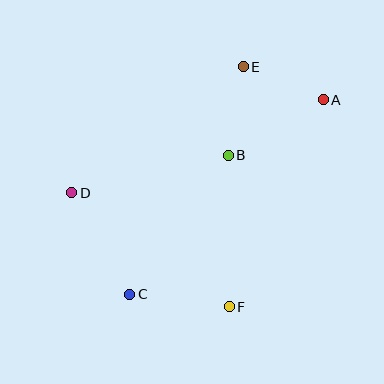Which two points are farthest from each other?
Points A and C are farthest from each other.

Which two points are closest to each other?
Points A and E are closest to each other.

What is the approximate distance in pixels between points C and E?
The distance between C and E is approximately 254 pixels.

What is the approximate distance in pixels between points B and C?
The distance between B and C is approximately 170 pixels.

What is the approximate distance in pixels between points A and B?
The distance between A and B is approximately 110 pixels.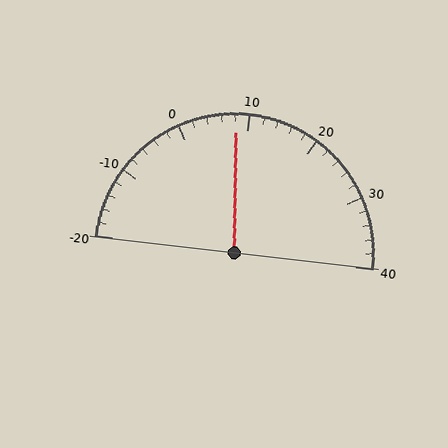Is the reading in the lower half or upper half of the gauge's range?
The reading is in the lower half of the range (-20 to 40).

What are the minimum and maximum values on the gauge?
The gauge ranges from -20 to 40.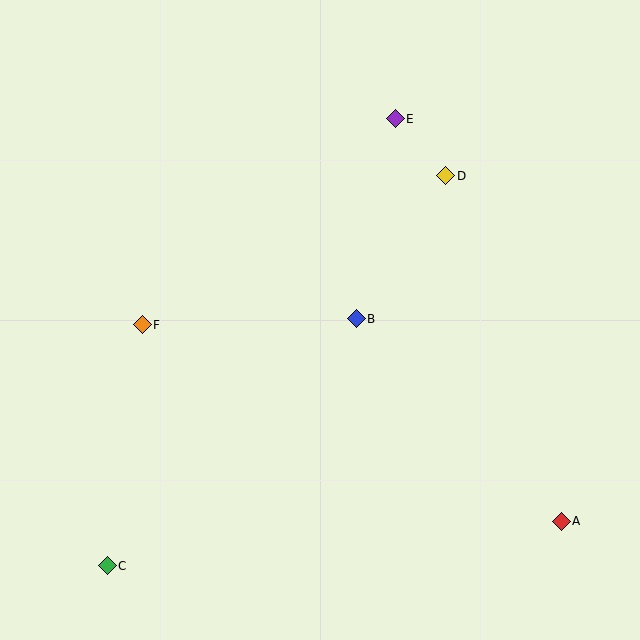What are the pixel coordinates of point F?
Point F is at (142, 325).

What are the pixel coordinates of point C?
Point C is at (107, 566).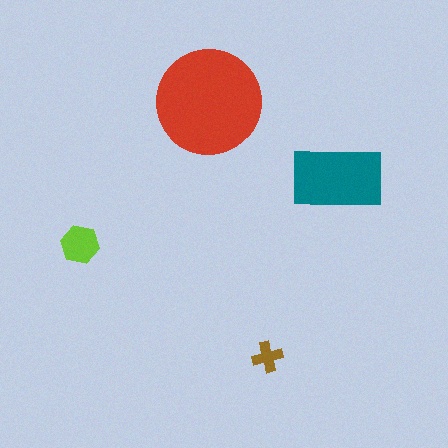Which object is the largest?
The red circle.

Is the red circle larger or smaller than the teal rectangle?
Larger.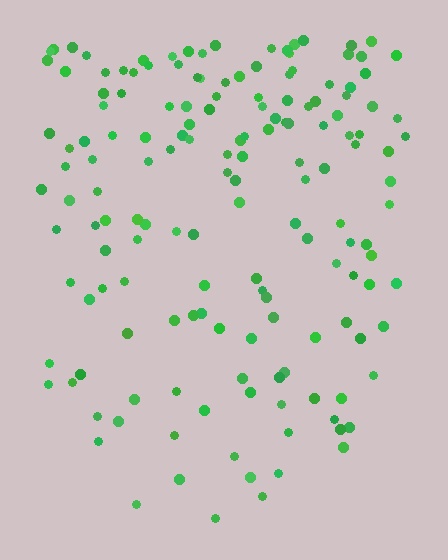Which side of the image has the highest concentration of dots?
The top.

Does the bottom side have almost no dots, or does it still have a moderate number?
Still a moderate number, just noticeably fewer than the top.